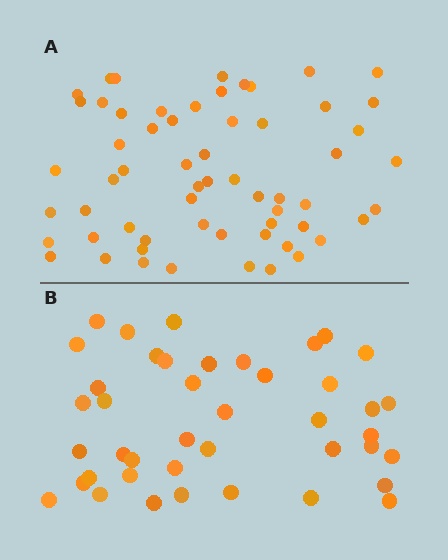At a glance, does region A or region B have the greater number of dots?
Region A (the top region) has more dots.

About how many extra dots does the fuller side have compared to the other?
Region A has approximately 20 more dots than region B.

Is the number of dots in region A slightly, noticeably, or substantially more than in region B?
Region A has noticeably more, but not dramatically so. The ratio is roughly 1.4 to 1.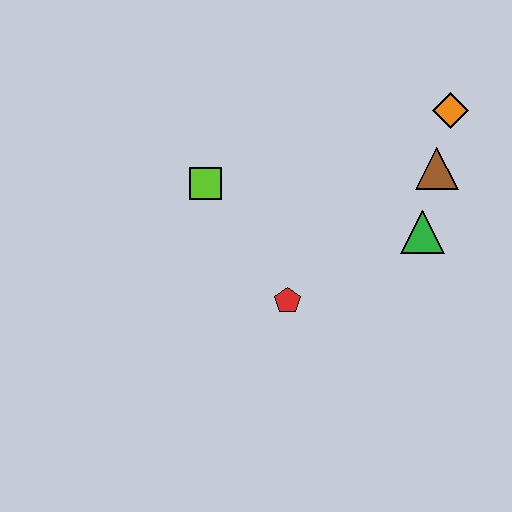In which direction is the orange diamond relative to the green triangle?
The orange diamond is above the green triangle.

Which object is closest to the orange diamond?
The brown triangle is closest to the orange diamond.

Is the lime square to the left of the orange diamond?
Yes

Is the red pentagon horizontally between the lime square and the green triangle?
Yes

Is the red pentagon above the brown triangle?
No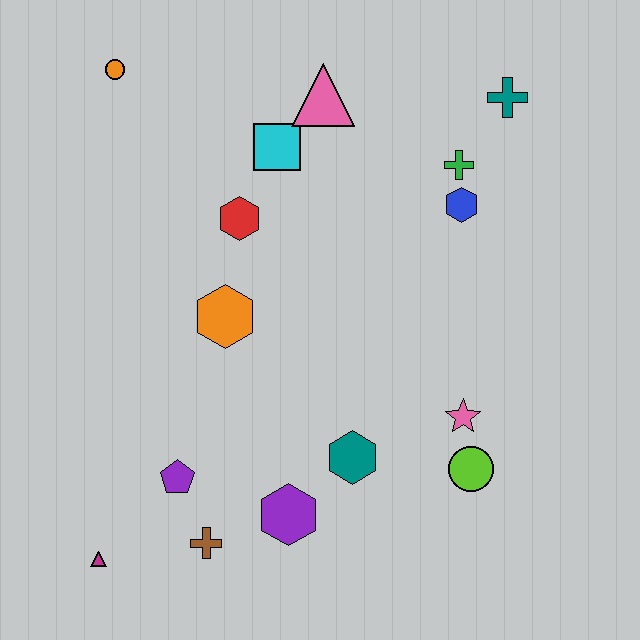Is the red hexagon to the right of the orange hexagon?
Yes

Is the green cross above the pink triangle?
No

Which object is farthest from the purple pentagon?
The teal cross is farthest from the purple pentagon.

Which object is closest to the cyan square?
The pink triangle is closest to the cyan square.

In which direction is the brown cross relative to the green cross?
The brown cross is below the green cross.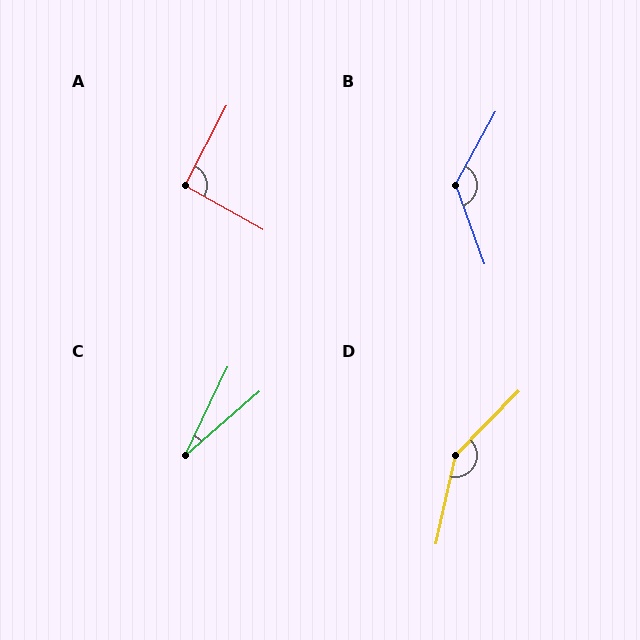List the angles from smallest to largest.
C (24°), A (92°), B (131°), D (148°).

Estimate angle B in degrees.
Approximately 131 degrees.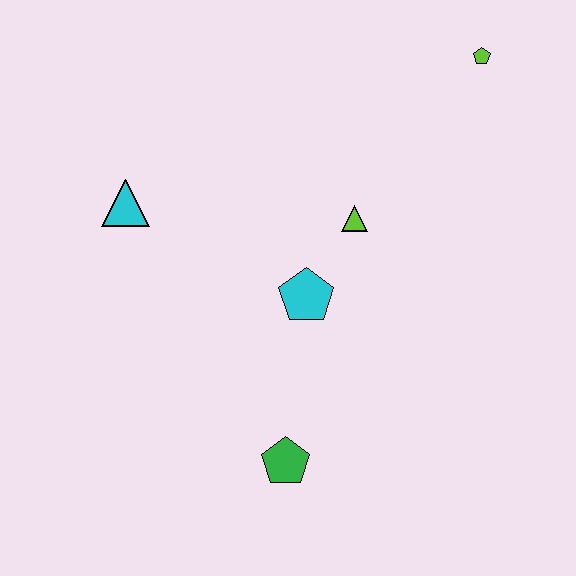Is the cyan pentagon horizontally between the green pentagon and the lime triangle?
Yes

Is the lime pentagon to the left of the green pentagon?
No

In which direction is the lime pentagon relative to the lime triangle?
The lime pentagon is above the lime triangle.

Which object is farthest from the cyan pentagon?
The lime pentagon is farthest from the cyan pentagon.